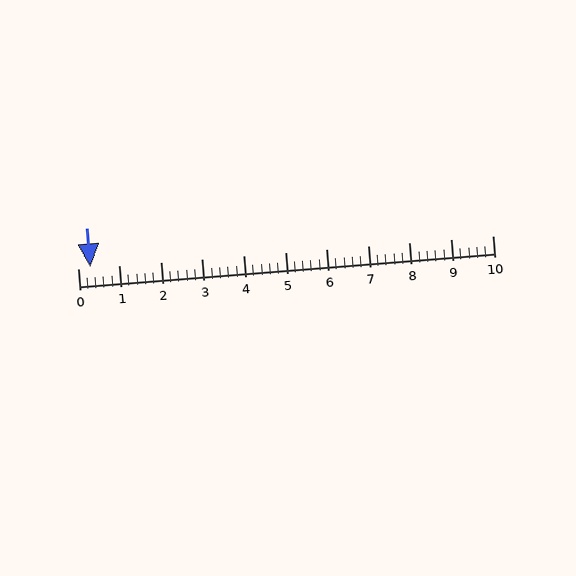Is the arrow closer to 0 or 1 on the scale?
The arrow is closer to 0.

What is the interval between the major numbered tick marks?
The major tick marks are spaced 1 units apart.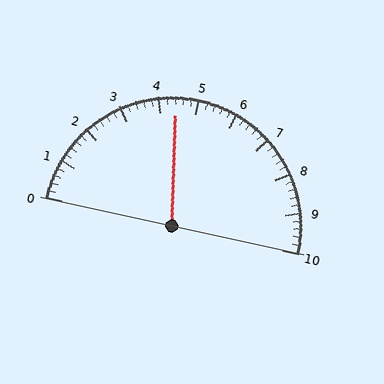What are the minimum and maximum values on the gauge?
The gauge ranges from 0 to 10.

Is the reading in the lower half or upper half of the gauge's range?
The reading is in the lower half of the range (0 to 10).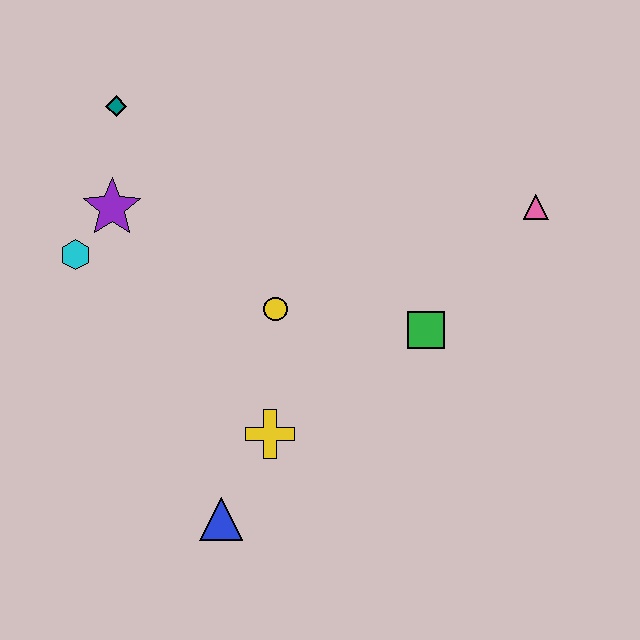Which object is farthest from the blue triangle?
The pink triangle is farthest from the blue triangle.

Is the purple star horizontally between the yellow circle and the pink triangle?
No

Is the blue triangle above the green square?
No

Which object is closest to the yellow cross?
The blue triangle is closest to the yellow cross.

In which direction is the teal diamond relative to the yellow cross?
The teal diamond is above the yellow cross.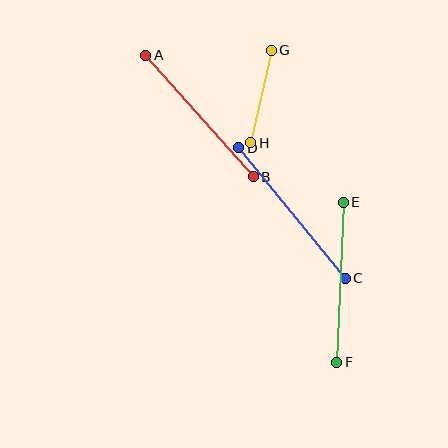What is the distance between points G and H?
The distance is approximately 95 pixels.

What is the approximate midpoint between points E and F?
The midpoint is at approximately (340, 282) pixels.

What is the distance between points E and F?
The distance is approximately 160 pixels.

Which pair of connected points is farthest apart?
Points C and D are farthest apart.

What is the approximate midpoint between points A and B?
The midpoint is at approximately (200, 116) pixels.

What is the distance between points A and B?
The distance is approximately 162 pixels.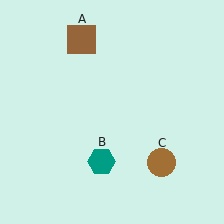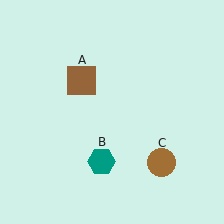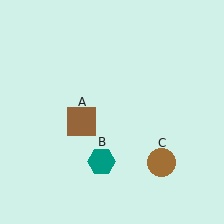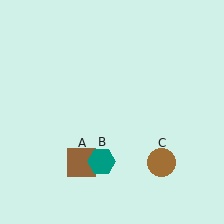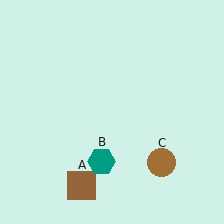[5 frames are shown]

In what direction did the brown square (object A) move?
The brown square (object A) moved down.